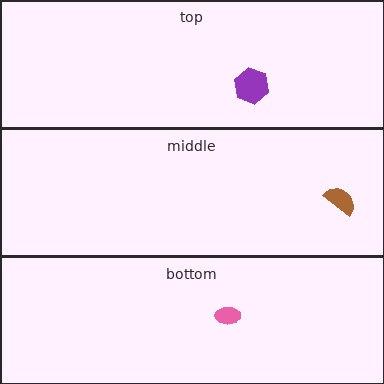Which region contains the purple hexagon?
The top region.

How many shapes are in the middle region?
1.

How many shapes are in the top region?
1.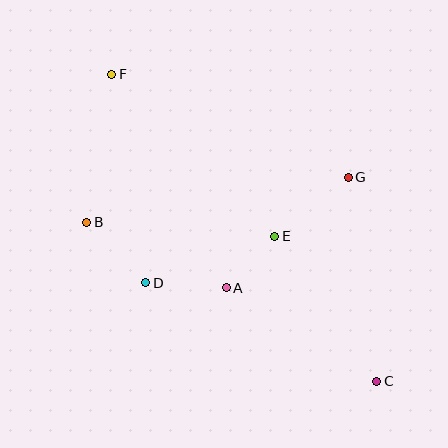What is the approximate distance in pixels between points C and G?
The distance between C and G is approximately 206 pixels.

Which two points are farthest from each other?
Points C and F are farthest from each other.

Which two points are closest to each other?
Points A and E are closest to each other.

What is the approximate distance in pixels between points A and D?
The distance between A and D is approximately 81 pixels.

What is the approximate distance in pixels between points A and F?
The distance between A and F is approximately 242 pixels.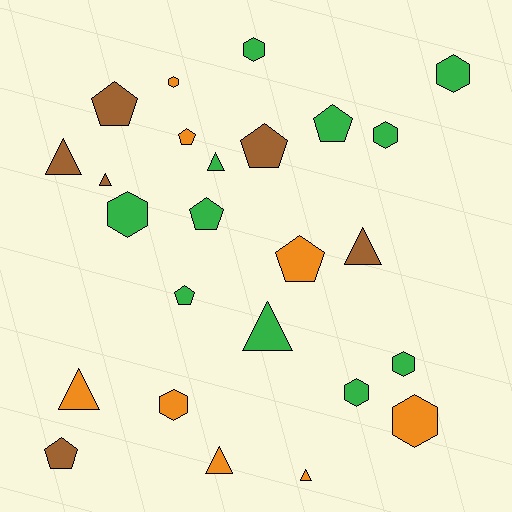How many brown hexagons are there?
There are no brown hexagons.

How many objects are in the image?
There are 25 objects.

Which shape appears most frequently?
Hexagon, with 9 objects.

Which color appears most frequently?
Green, with 11 objects.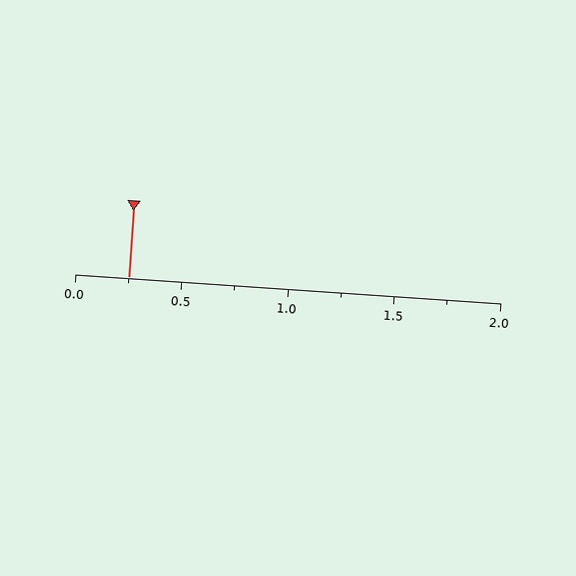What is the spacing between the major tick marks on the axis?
The major ticks are spaced 0.5 apart.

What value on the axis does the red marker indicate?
The marker indicates approximately 0.25.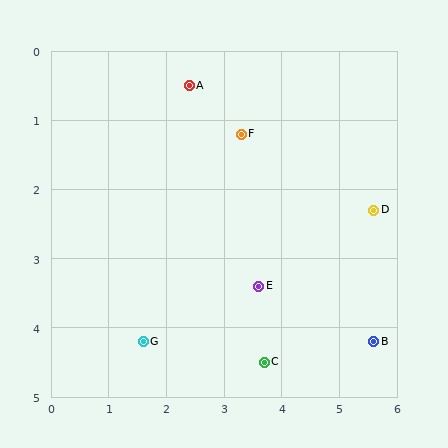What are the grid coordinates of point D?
Point D is at approximately (5.6, 2.3).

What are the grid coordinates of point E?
Point E is at approximately (3.6, 3.4).